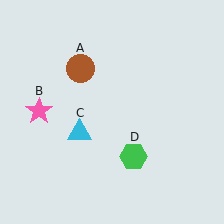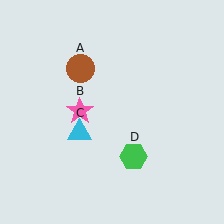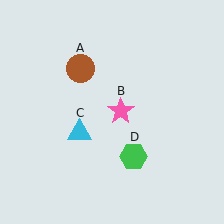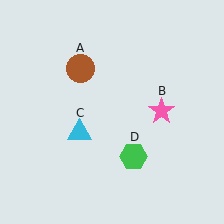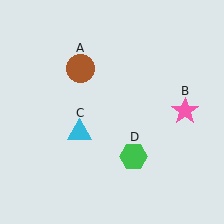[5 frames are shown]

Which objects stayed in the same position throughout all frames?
Brown circle (object A) and cyan triangle (object C) and green hexagon (object D) remained stationary.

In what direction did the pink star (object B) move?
The pink star (object B) moved right.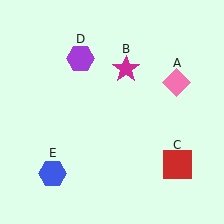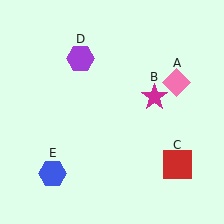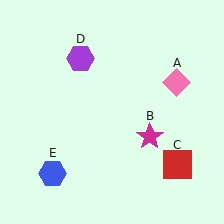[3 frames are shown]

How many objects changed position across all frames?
1 object changed position: magenta star (object B).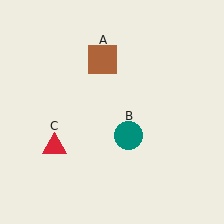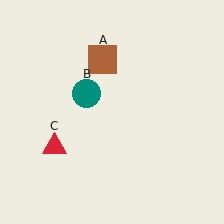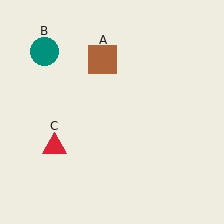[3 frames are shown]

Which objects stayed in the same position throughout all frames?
Brown square (object A) and red triangle (object C) remained stationary.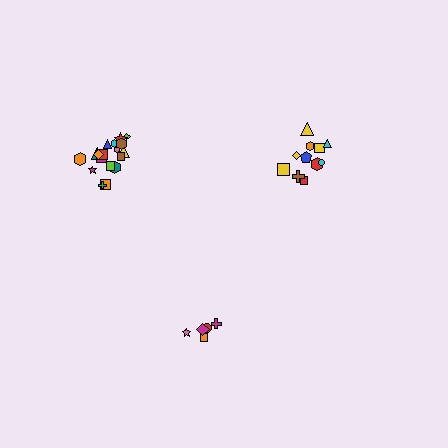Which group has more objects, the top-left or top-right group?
The top-left group.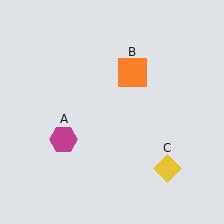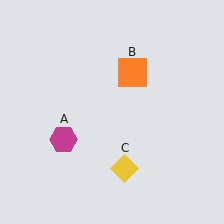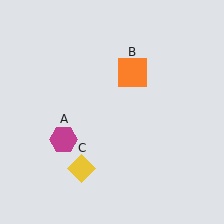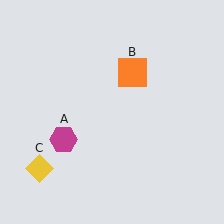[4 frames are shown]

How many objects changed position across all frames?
1 object changed position: yellow diamond (object C).